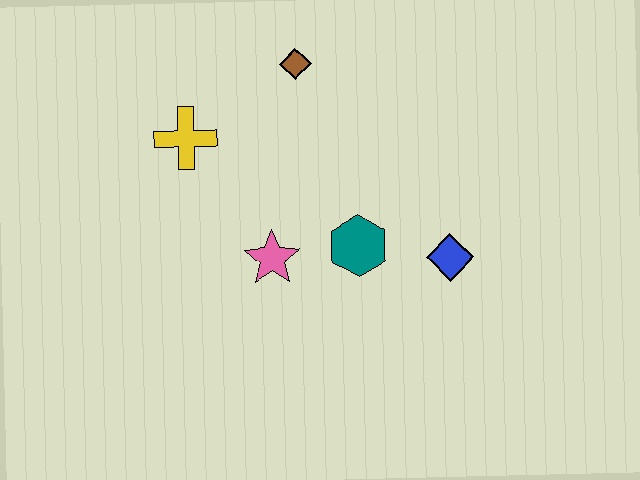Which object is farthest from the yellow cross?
The blue diamond is farthest from the yellow cross.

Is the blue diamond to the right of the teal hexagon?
Yes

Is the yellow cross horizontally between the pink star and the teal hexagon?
No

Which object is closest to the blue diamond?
The teal hexagon is closest to the blue diamond.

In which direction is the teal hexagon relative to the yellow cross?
The teal hexagon is to the right of the yellow cross.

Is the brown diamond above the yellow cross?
Yes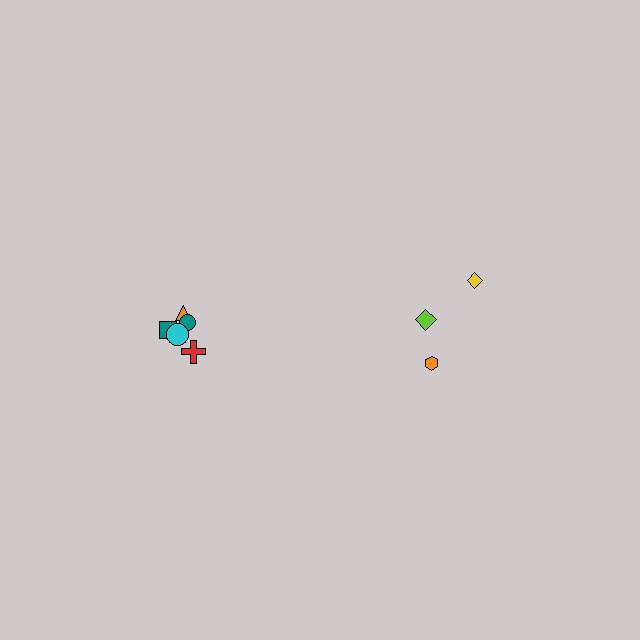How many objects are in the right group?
There are 3 objects.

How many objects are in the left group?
There are 5 objects.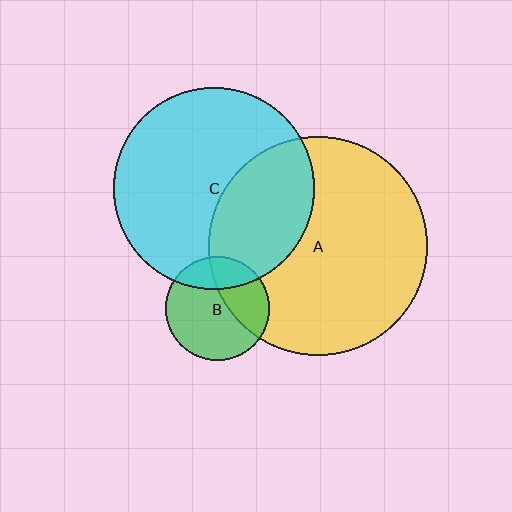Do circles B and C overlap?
Yes.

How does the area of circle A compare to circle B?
Approximately 4.5 times.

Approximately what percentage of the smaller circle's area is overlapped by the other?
Approximately 25%.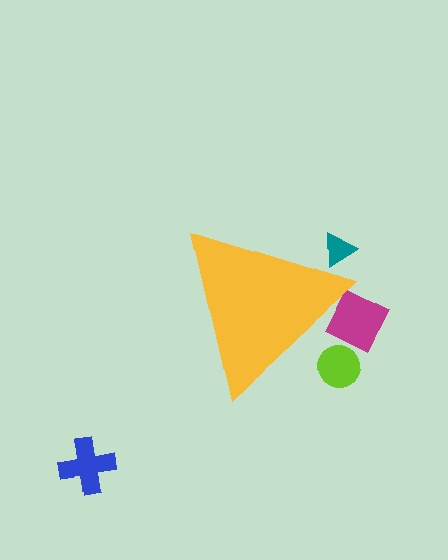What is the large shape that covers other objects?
A yellow triangle.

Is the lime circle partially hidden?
Yes, the lime circle is partially hidden behind the yellow triangle.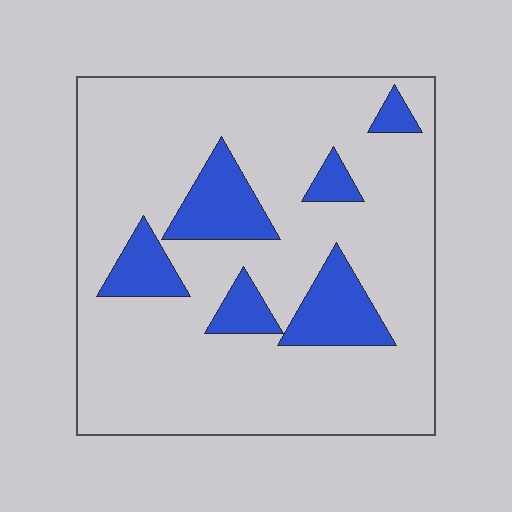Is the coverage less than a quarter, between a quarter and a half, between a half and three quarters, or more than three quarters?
Less than a quarter.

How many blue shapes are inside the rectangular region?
6.